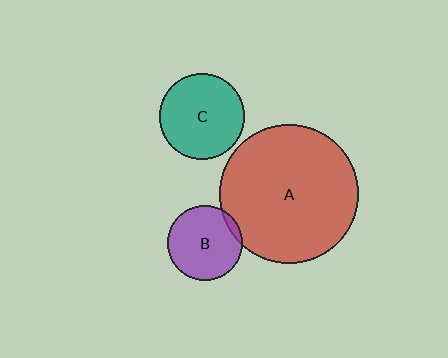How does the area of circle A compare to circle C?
Approximately 2.6 times.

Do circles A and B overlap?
Yes.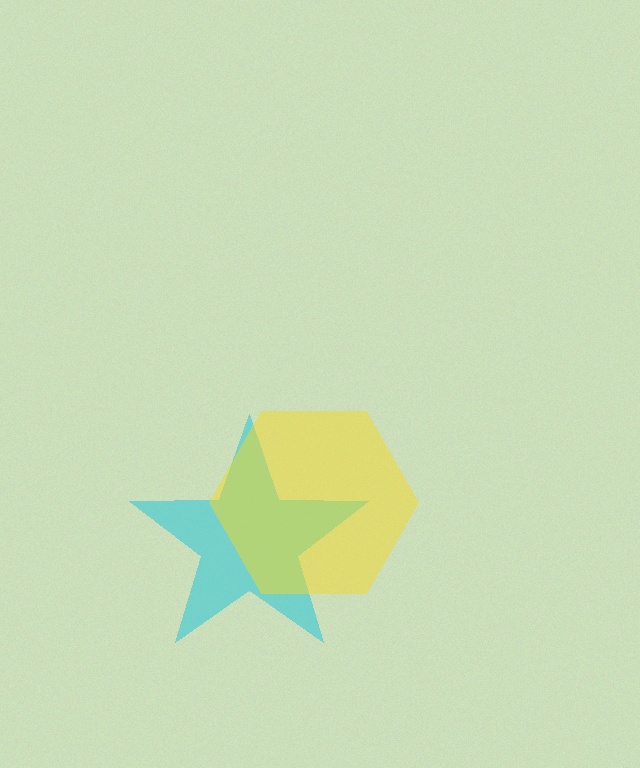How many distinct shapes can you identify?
There are 2 distinct shapes: a cyan star, a yellow hexagon.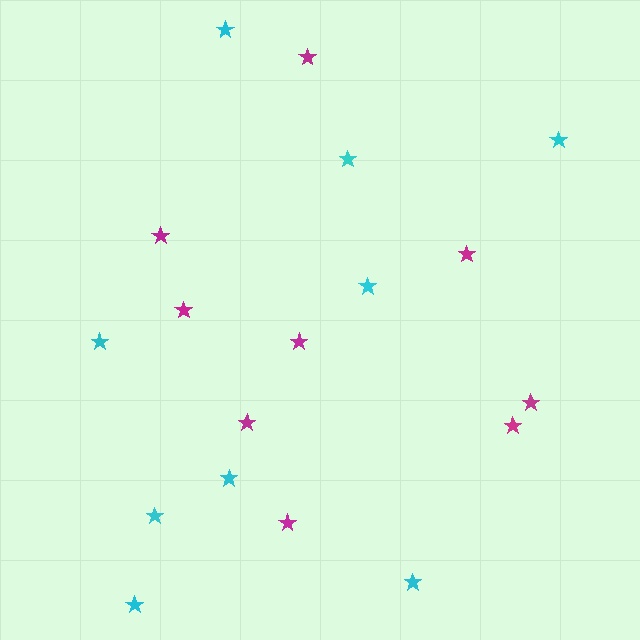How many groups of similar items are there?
There are 2 groups: one group of magenta stars (9) and one group of cyan stars (9).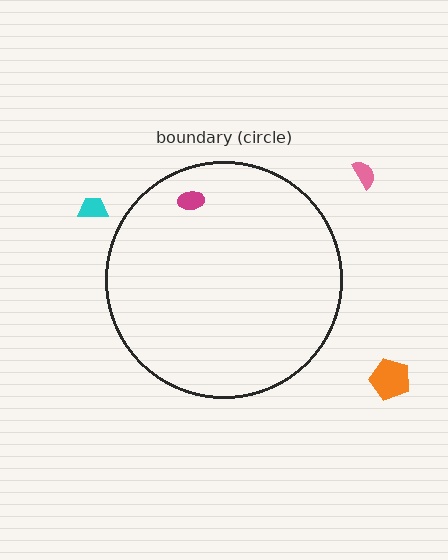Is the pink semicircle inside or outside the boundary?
Outside.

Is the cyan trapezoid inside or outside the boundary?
Outside.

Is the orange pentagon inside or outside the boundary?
Outside.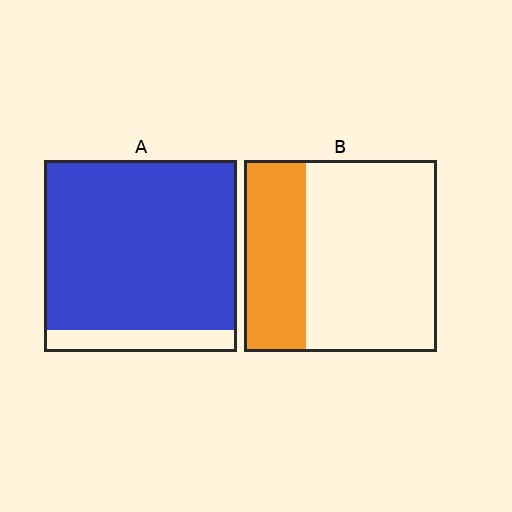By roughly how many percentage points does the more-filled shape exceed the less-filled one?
By roughly 55 percentage points (A over B).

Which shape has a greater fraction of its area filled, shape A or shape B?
Shape A.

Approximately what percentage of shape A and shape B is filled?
A is approximately 90% and B is approximately 30%.